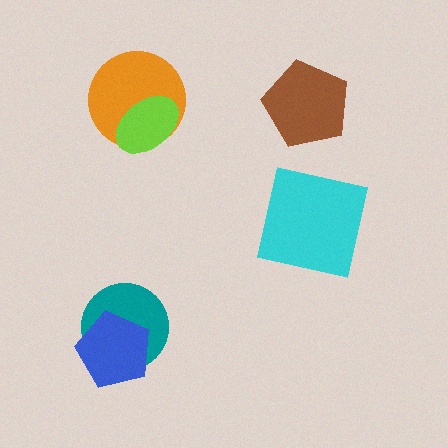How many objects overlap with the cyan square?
0 objects overlap with the cyan square.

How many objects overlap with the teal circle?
1 object overlaps with the teal circle.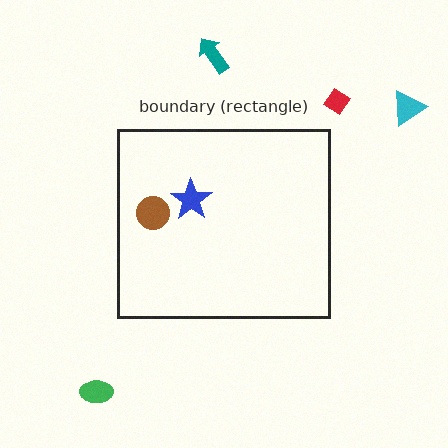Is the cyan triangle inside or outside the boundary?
Outside.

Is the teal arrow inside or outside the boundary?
Outside.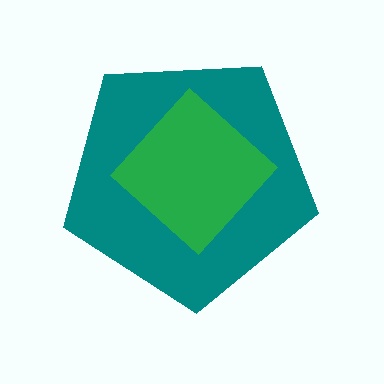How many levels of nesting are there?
2.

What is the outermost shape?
The teal pentagon.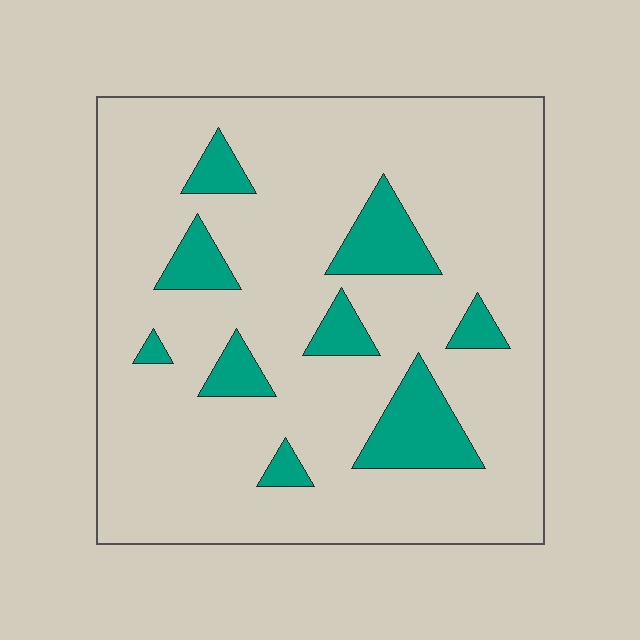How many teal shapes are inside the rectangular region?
9.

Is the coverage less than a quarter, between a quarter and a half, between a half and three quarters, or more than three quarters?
Less than a quarter.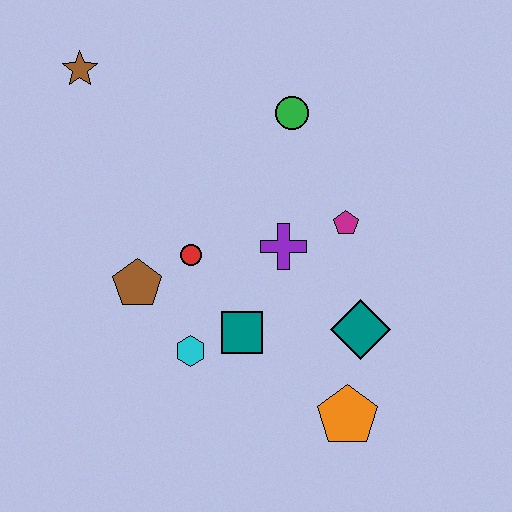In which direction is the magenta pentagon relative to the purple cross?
The magenta pentagon is to the right of the purple cross.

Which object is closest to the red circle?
The brown pentagon is closest to the red circle.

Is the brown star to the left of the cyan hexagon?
Yes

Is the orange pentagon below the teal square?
Yes